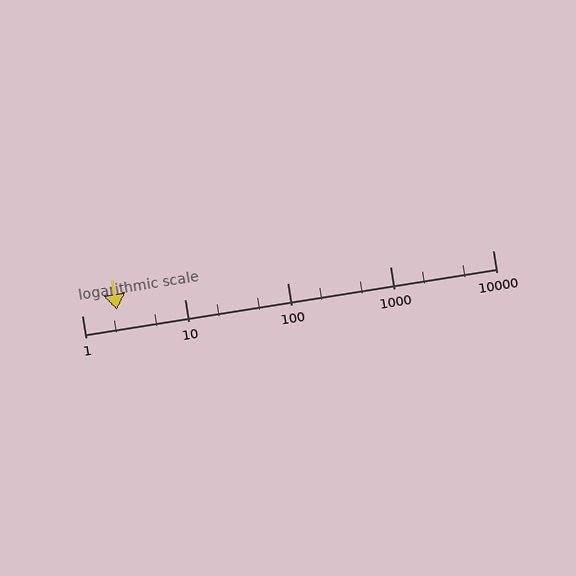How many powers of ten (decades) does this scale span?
The scale spans 4 decades, from 1 to 10000.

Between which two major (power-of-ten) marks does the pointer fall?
The pointer is between 1 and 10.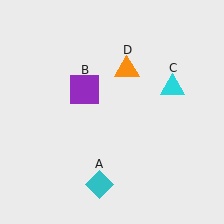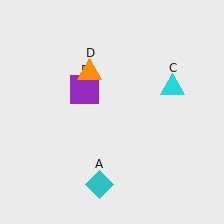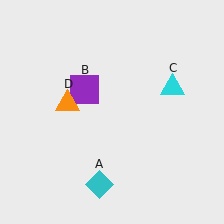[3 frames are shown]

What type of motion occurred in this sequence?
The orange triangle (object D) rotated counterclockwise around the center of the scene.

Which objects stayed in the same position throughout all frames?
Cyan diamond (object A) and purple square (object B) and cyan triangle (object C) remained stationary.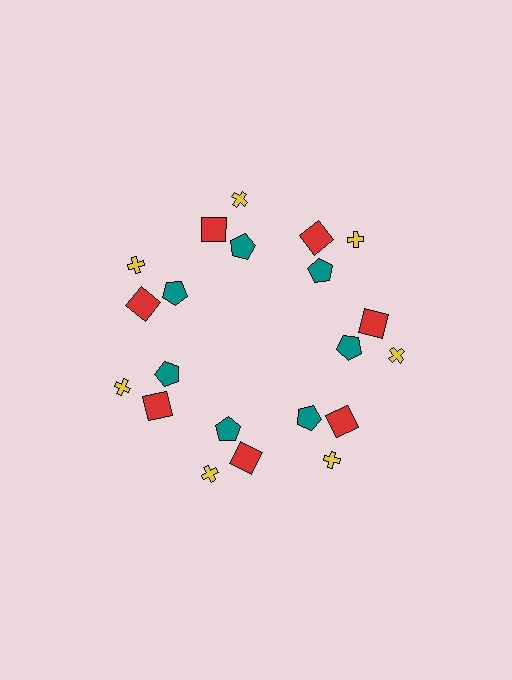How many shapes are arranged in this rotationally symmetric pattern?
There are 21 shapes, arranged in 7 groups of 3.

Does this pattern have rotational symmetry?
Yes, this pattern has 7-fold rotational symmetry. It looks the same after rotating 51 degrees around the center.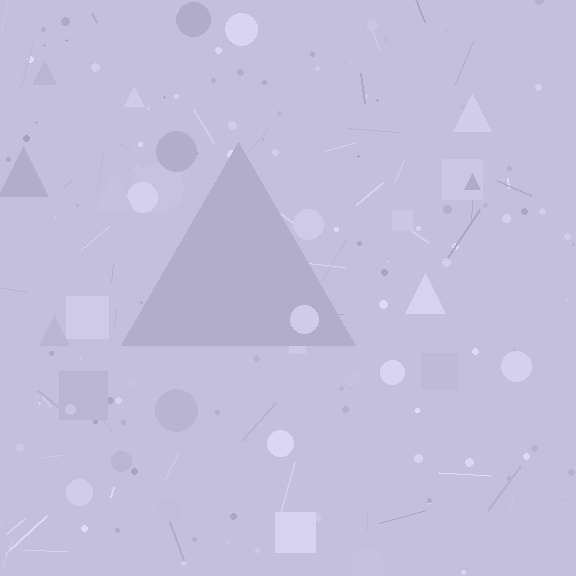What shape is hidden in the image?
A triangle is hidden in the image.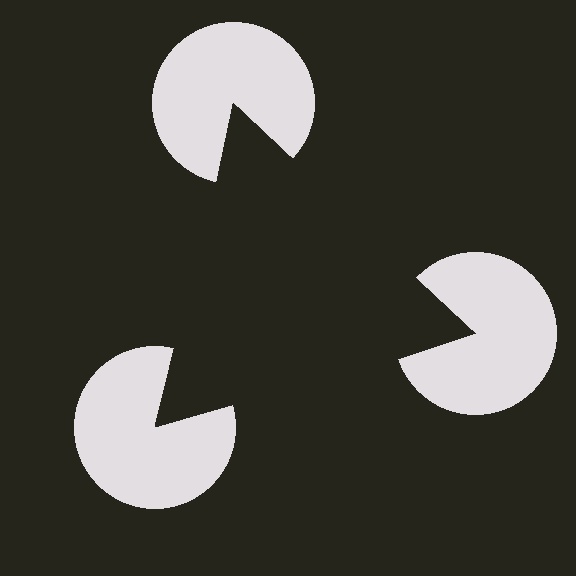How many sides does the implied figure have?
3 sides.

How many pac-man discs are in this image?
There are 3 — one at each vertex of the illusory triangle.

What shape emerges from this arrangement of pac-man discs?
An illusory triangle — its edges are inferred from the aligned wedge cuts in the pac-man discs, not physically drawn.